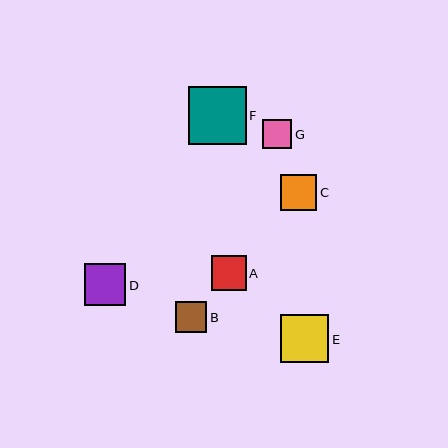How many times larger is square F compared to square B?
Square F is approximately 1.8 times the size of square B.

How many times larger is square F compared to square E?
Square F is approximately 1.2 times the size of square E.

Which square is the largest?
Square F is the largest with a size of approximately 58 pixels.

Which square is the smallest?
Square G is the smallest with a size of approximately 29 pixels.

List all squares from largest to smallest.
From largest to smallest: F, E, D, C, A, B, G.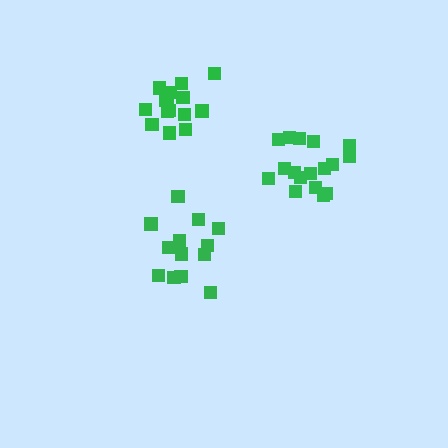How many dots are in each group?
Group 1: 17 dots, Group 2: 13 dots, Group 3: 16 dots (46 total).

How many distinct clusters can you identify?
There are 3 distinct clusters.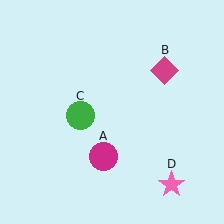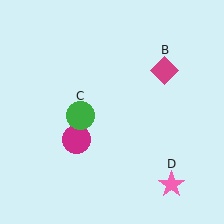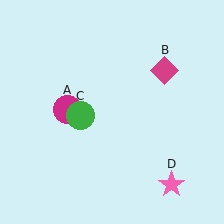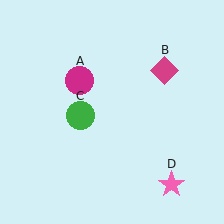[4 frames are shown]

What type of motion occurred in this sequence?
The magenta circle (object A) rotated clockwise around the center of the scene.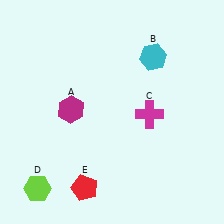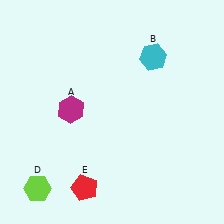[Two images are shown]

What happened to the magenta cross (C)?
The magenta cross (C) was removed in Image 2. It was in the bottom-right area of Image 1.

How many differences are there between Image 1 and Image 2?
There is 1 difference between the two images.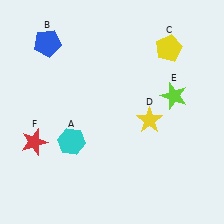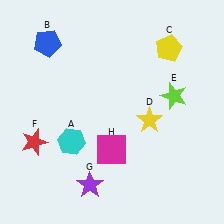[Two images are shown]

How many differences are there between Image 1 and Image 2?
There are 2 differences between the two images.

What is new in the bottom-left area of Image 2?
A purple star (G) was added in the bottom-left area of Image 2.